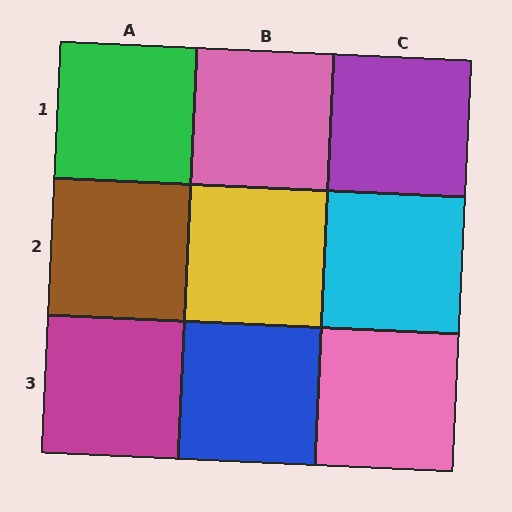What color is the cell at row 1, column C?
Purple.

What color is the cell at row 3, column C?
Pink.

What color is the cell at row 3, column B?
Blue.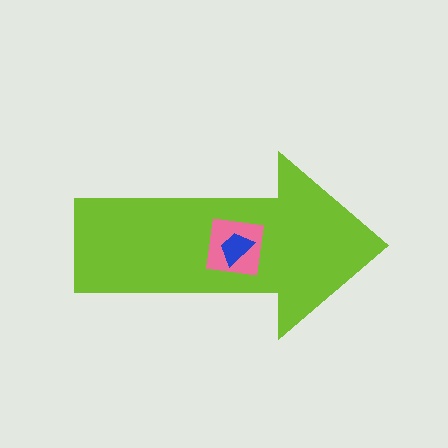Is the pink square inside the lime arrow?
Yes.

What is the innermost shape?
The blue trapezoid.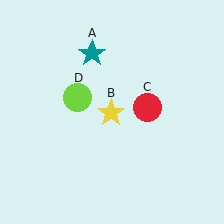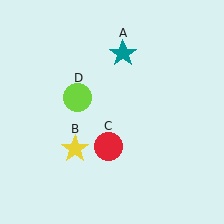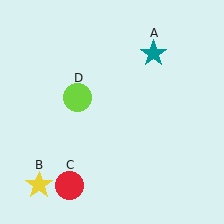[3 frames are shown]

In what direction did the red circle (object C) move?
The red circle (object C) moved down and to the left.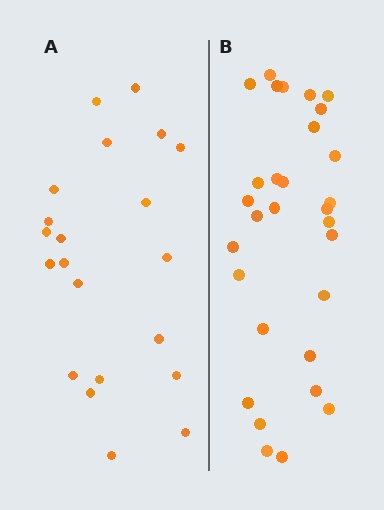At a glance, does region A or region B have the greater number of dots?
Region B (the right region) has more dots.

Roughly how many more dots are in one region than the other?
Region B has roughly 8 or so more dots than region A.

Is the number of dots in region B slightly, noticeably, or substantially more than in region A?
Region B has noticeably more, but not dramatically so. The ratio is roughly 1.4 to 1.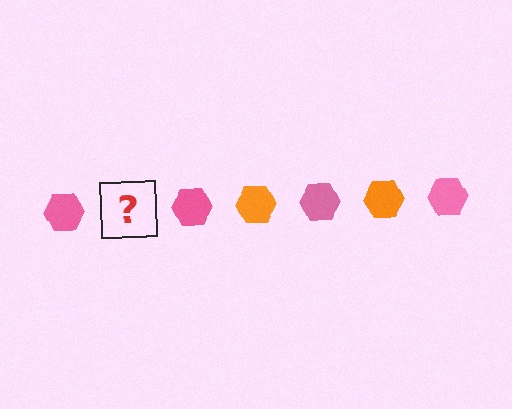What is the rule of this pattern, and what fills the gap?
The rule is that the pattern cycles through pink, orange hexagons. The gap should be filled with an orange hexagon.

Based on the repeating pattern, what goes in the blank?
The blank should be an orange hexagon.